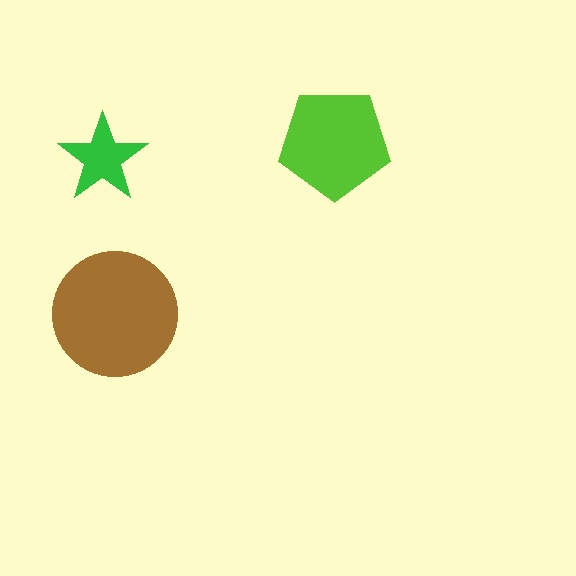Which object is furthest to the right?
The lime pentagon is rightmost.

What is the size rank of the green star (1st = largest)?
3rd.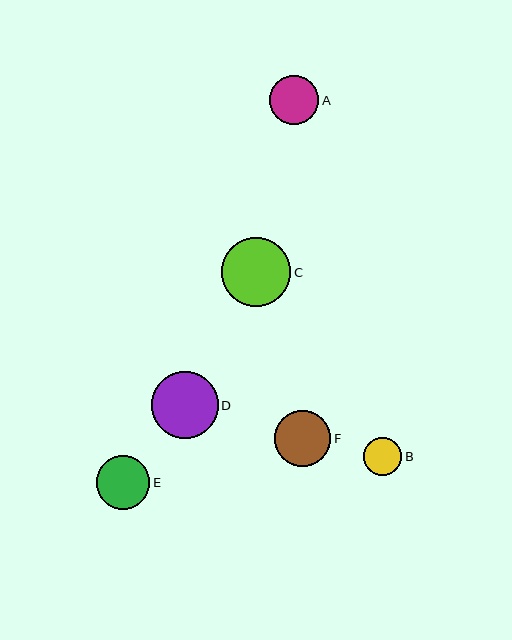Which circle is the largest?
Circle C is the largest with a size of approximately 69 pixels.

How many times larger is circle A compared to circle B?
Circle A is approximately 1.3 times the size of circle B.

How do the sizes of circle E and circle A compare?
Circle E and circle A are approximately the same size.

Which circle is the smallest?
Circle B is the smallest with a size of approximately 39 pixels.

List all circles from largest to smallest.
From largest to smallest: C, D, F, E, A, B.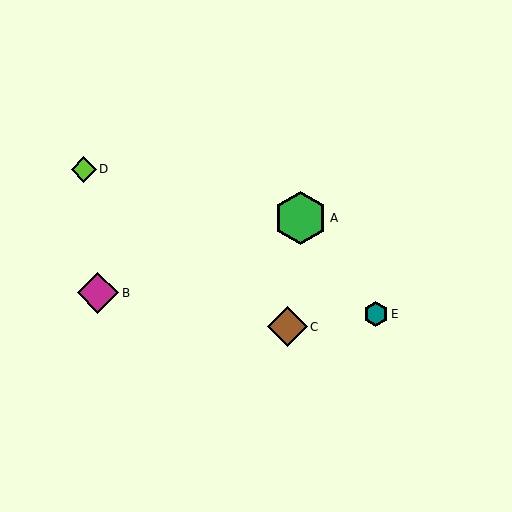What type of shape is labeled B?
Shape B is a magenta diamond.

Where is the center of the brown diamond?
The center of the brown diamond is at (287, 327).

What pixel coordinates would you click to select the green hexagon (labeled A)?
Click at (301, 218) to select the green hexagon A.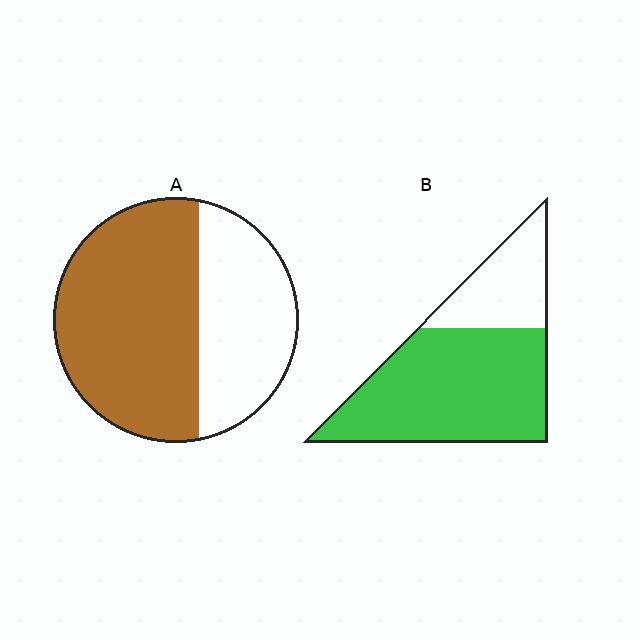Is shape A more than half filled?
Yes.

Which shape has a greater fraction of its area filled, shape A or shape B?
Shape B.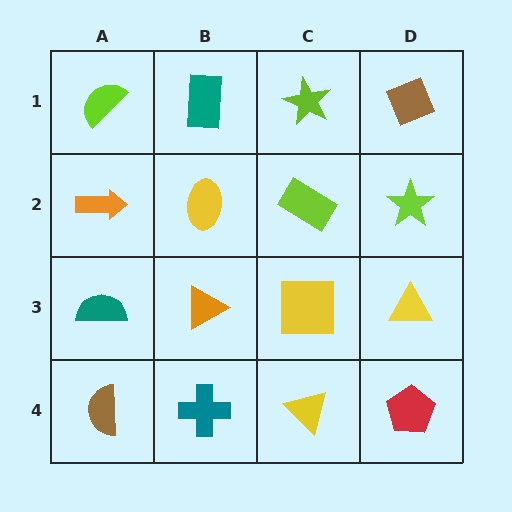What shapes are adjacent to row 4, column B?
An orange triangle (row 3, column B), a brown semicircle (row 4, column A), a yellow triangle (row 4, column C).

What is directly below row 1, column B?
A yellow ellipse.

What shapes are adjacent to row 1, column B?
A yellow ellipse (row 2, column B), a lime semicircle (row 1, column A), a lime star (row 1, column C).